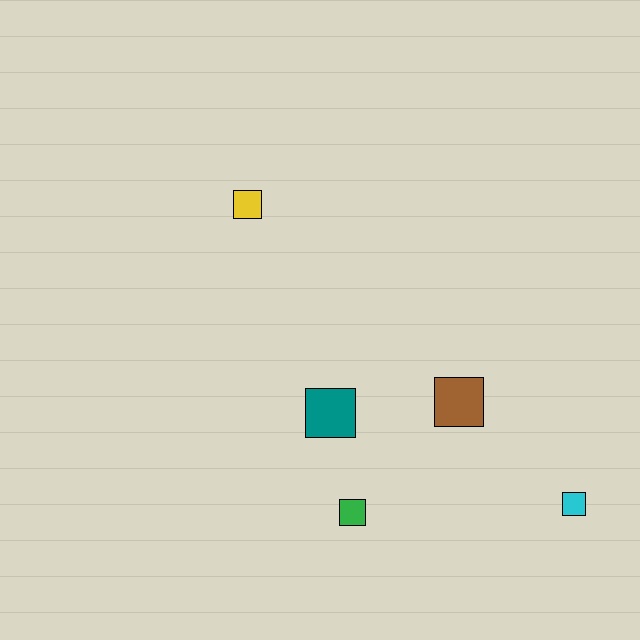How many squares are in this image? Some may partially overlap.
There are 5 squares.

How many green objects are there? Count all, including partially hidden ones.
There is 1 green object.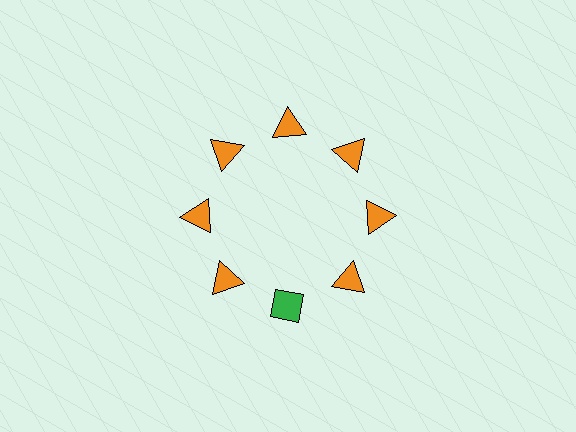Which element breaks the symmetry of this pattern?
The green diamond at roughly the 6 o'clock position breaks the symmetry. All other shapes are orange triangles.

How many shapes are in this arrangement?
There are 8 shapes arranged in a ring pattern.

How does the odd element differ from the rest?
It differs in both color (green instead of orange) and shape (diamond instead of triangle).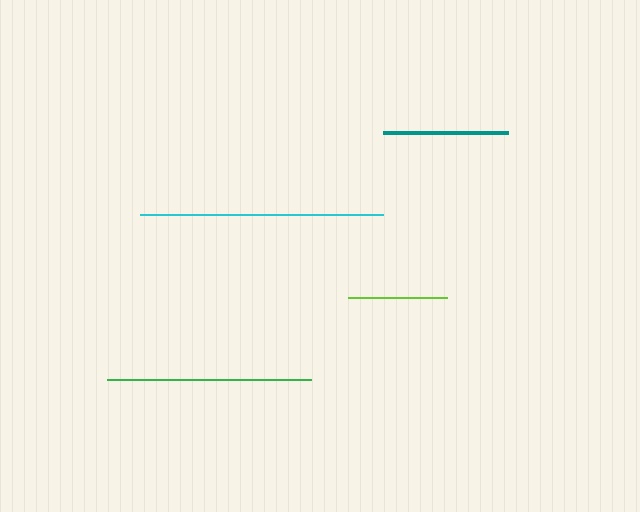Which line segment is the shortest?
The lime line is the shortest at approximately 99 pixels.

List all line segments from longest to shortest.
From longest to shortest: cyan, green, teal, lime.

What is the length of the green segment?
The green segment is approximately 204 pixels long.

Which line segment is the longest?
The cyan line is the longest at approximately 243 pixels.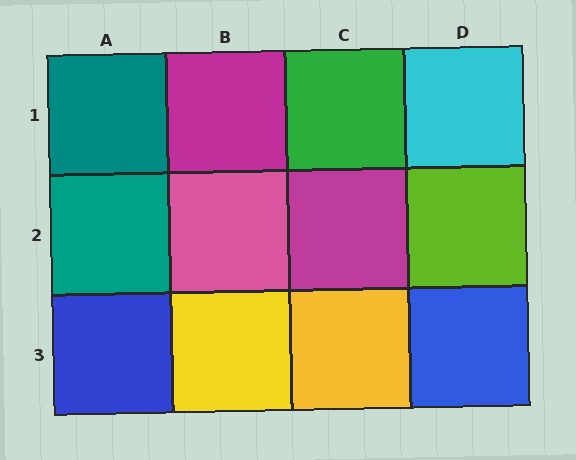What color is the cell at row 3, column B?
Yellow.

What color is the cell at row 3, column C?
Yellow.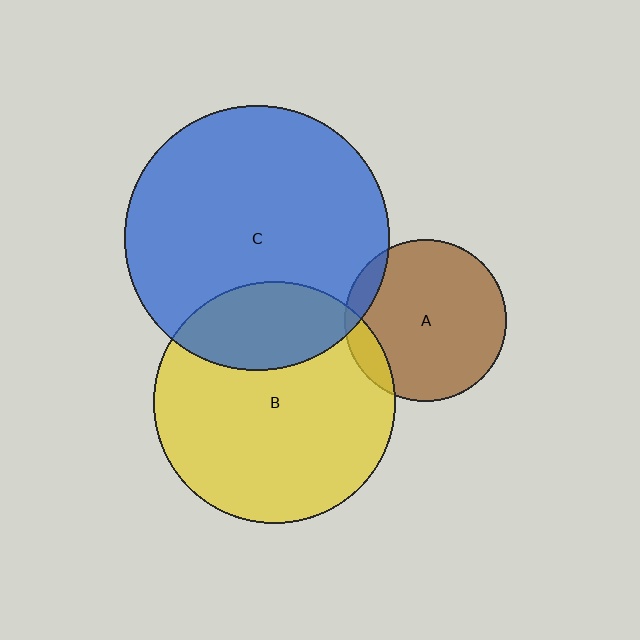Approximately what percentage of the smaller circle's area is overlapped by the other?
Approximately 10%.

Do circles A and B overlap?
Yes.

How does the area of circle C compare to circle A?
Approximately 2.7 times.